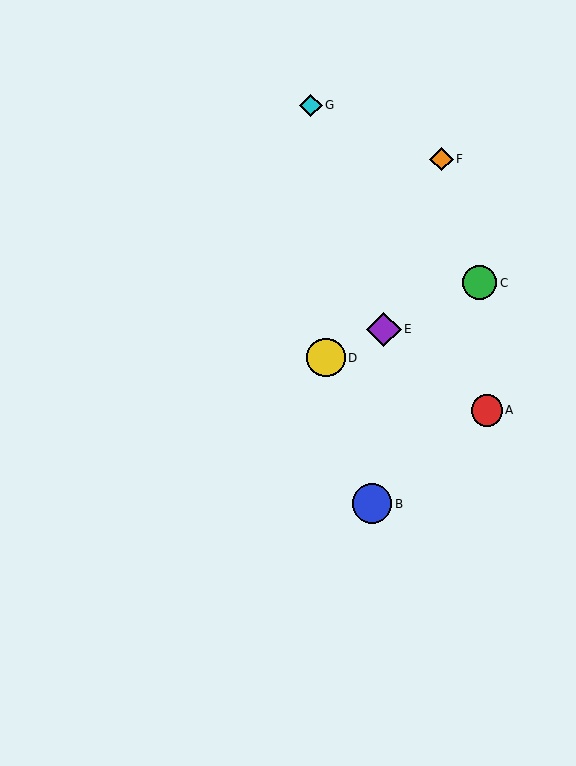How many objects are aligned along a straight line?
3 objects (C, D, E) are aligned along a straight line.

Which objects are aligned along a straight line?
Objects C, D, E are aligned along a straight line.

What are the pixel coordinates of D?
Object D is at (326, 358).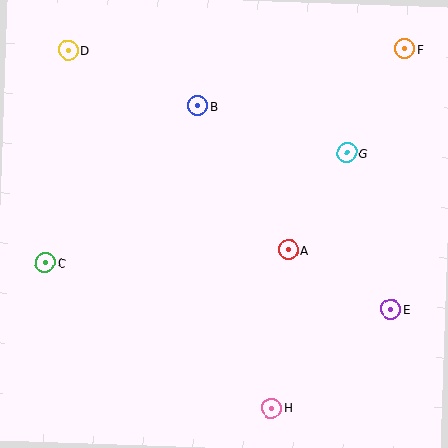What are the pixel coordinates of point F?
Point F is at (405, 49).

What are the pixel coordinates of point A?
Point A is at (288, 250).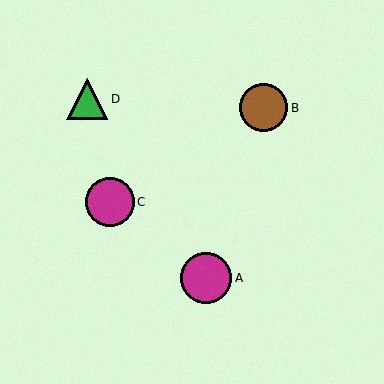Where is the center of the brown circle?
The center of the brown circle is at (264, 108).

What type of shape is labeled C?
Shape C is a magenta circle.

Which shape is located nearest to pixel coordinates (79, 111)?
The green triangle (labeled D) at (87, 99) is nearest to that location.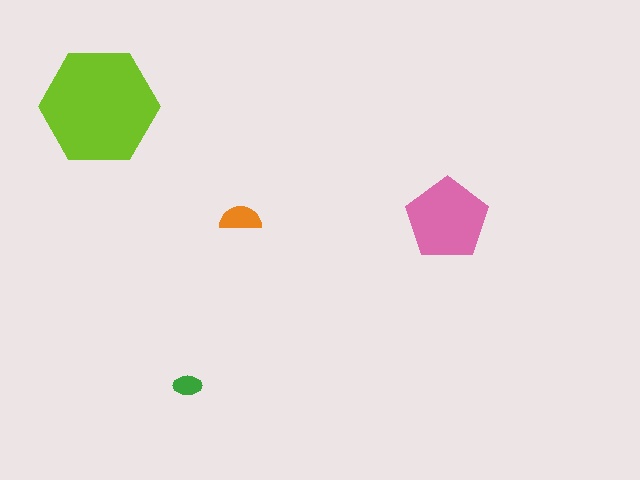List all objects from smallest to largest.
The green ellipse, the orange semicircle, the pink pentagon, the lime hexagon.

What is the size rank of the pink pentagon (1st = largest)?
2nd.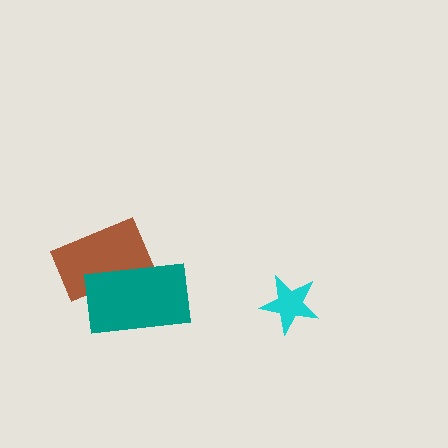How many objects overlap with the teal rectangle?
1 object overlaps with the teal rectangle.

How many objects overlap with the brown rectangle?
1 object overlaps with the brown rectangle.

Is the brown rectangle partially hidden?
Yes, it is partially covered by another shape.